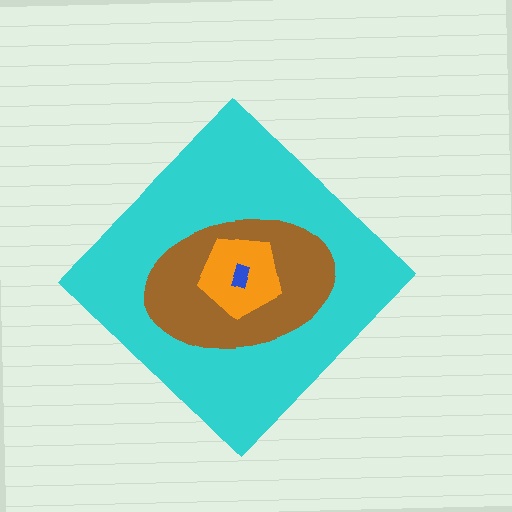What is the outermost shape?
The cyan diamond.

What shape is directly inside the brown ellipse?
The orange pentagon.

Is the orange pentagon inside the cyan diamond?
Yes.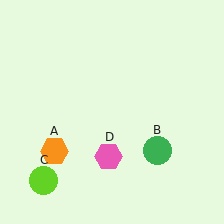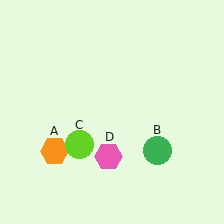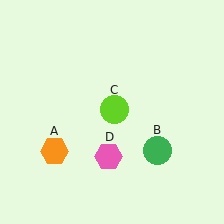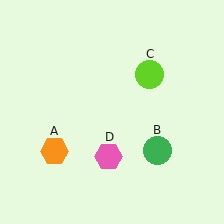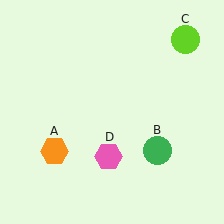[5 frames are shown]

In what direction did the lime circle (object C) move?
The lime circle (object C) moved up and to the right.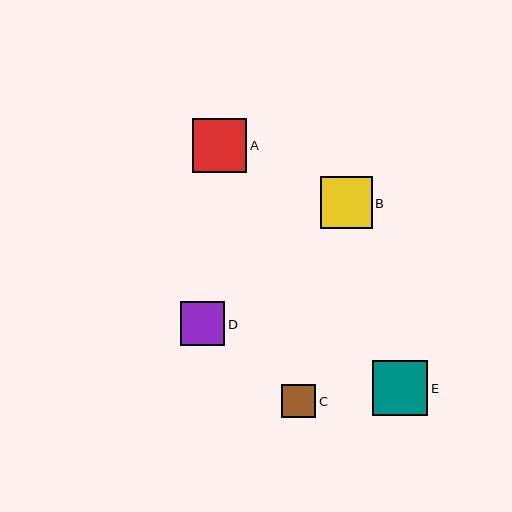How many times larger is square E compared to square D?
Square E is approximately 1.3 times the size of square D.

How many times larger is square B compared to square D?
Square B is approximately 1.2 times the size of square D.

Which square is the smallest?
Square C is the smallest with a size of approximately 34 pixels.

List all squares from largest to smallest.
From largest to smallest: E, A, B, D, C.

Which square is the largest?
Square E is the largest with a size of approximately 55 pixels.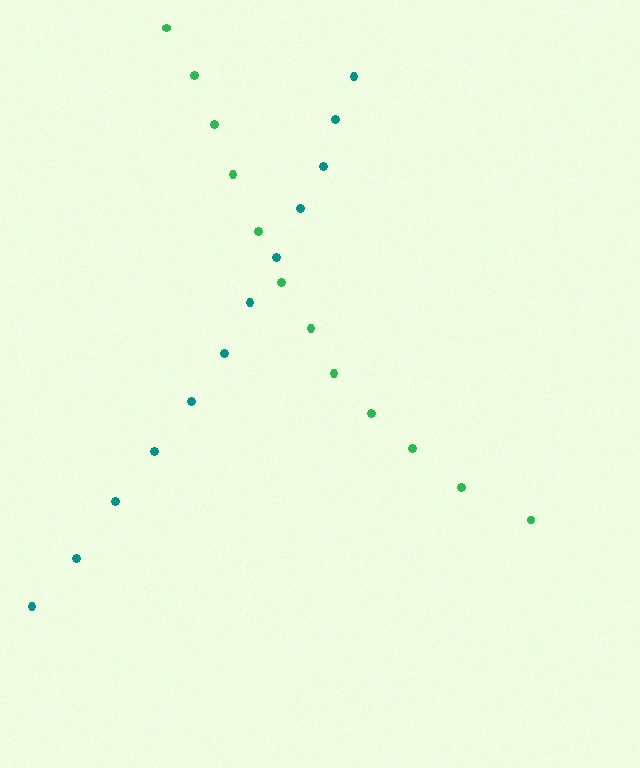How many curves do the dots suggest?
There are 2 distinct paths.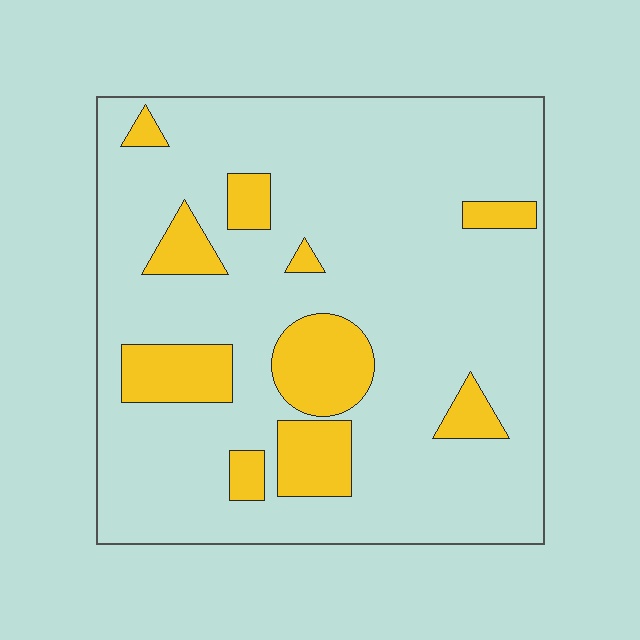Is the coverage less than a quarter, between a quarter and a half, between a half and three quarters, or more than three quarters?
Less than a quarter.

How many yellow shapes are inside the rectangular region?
10.